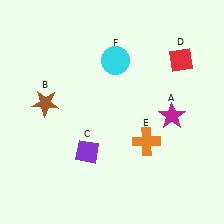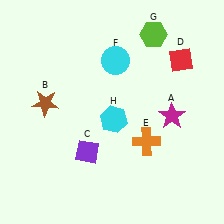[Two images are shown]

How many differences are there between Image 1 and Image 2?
There are 2 differences between the two images.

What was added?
A lime hexagon (G), a cyan hexagon (H) were added in Image 2.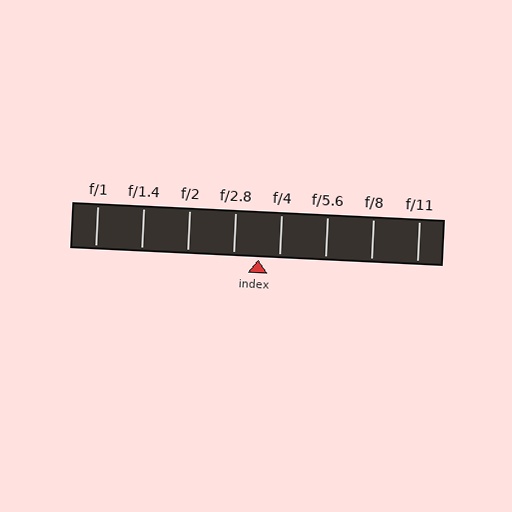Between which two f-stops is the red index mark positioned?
The index mark is between f/2.8 and f/4.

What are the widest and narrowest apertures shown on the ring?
The widest aperture shown is f/1 and the narrowest is f/11.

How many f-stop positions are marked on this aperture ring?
There are 8 f-stop positions marked.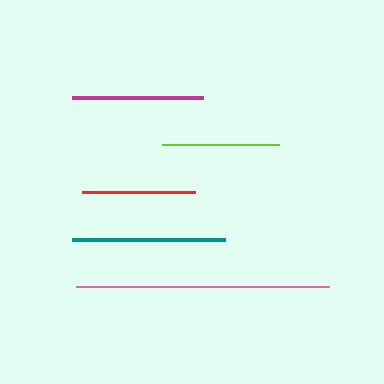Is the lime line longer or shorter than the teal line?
The teal line is longer than the lime line.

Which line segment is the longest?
The pink line is the longest at approximately 253 pixels.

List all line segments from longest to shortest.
From longest to shortest: pink, teal, magenta, lime, red.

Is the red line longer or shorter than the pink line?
The pink line is longer than the red line.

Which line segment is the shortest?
The red line is the shortest at approximately 113 pixels.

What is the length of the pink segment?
The pink segment is approximately 253 pixels long.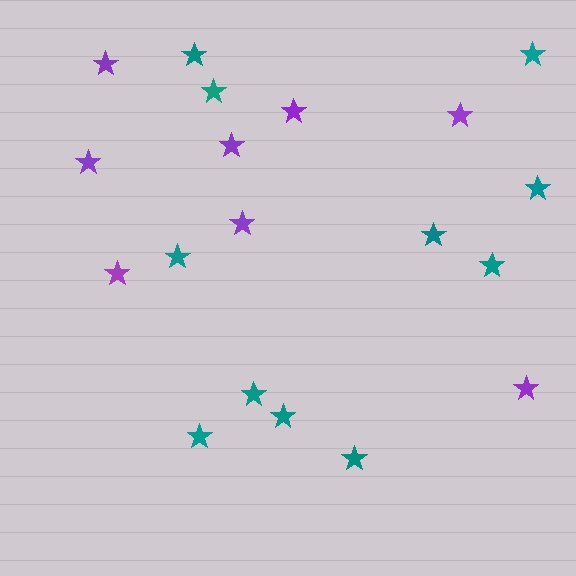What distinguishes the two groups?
There are 2 groups: one group of teal stars (11) and one group of purple stars (8).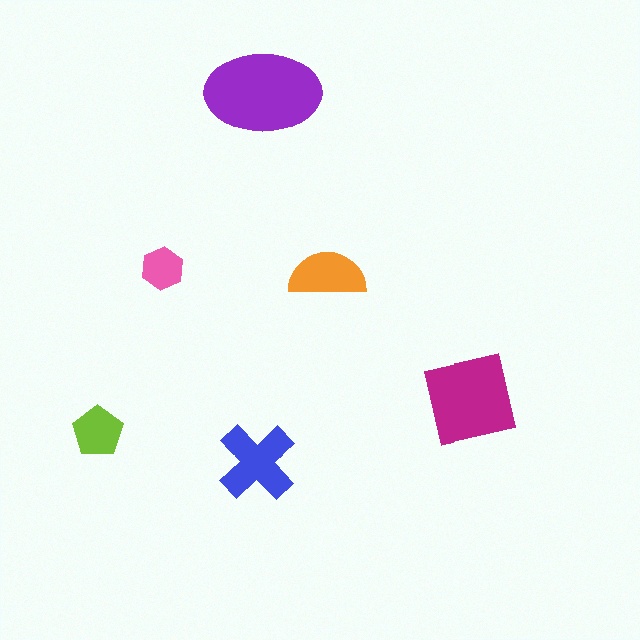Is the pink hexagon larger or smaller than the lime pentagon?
Smaller.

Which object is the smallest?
The pink hexagon.